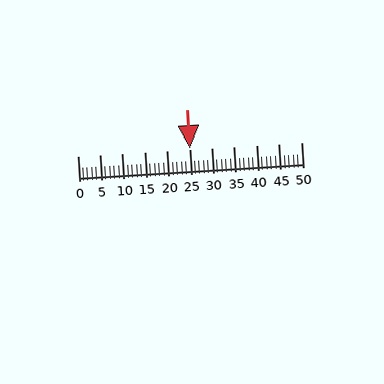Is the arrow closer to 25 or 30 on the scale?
The arrow is closer to 25.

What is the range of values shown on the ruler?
The ruler shows values from 0 to 50.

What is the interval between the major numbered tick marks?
The major tick marks are spaced 5 units apart.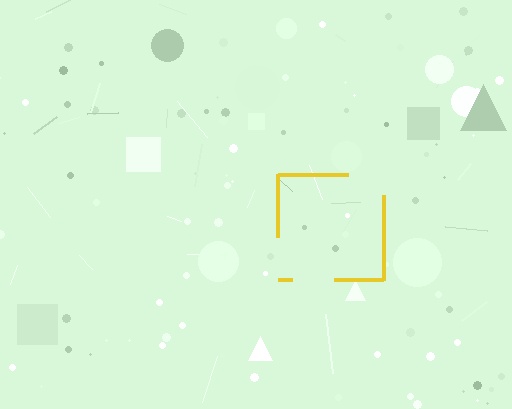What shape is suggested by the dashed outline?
The dashed outline suggests a square.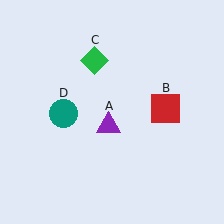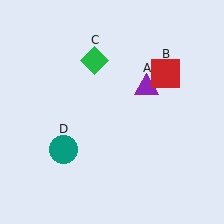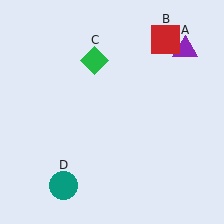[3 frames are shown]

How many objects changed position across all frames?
3 objects changed position: purple triangle (object A), red square (object B), teal circle (object D).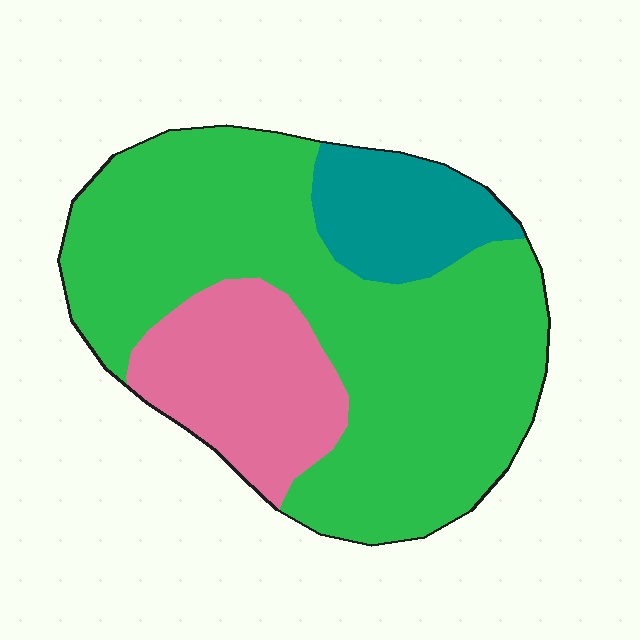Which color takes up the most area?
Green, at roughly 65%.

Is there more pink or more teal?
Pink.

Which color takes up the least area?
Teal, at roughly 15%.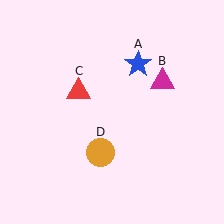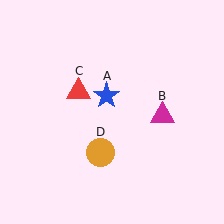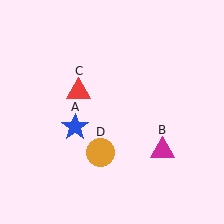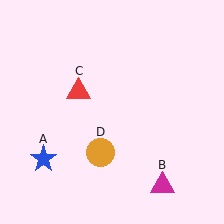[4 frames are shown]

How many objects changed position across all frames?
2 objects changed position: blue star (object A), magenta triangle (object B).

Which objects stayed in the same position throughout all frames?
Red triangle (object C) and orange circle (object D) remained stationary.